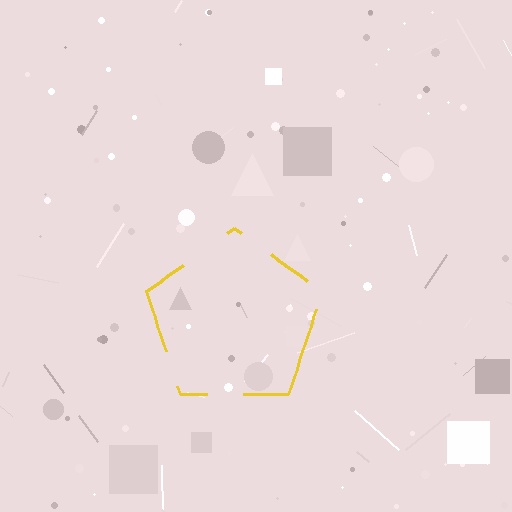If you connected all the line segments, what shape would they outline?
They would outline a pentagon.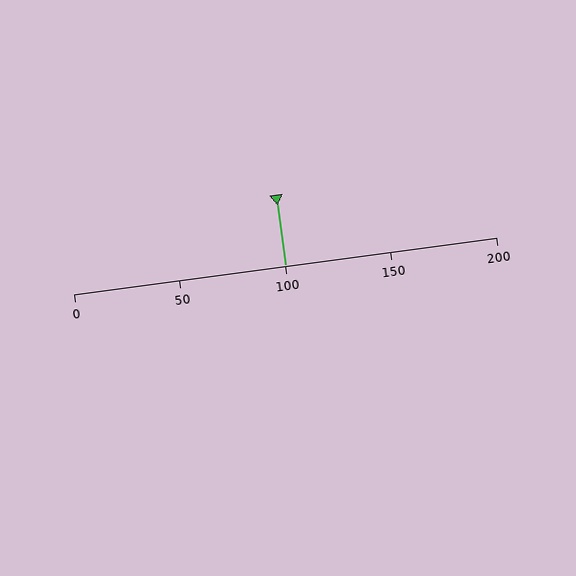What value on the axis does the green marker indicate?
The marker indicates approximately 100.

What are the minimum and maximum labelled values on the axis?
The axis runs from 0 to 200.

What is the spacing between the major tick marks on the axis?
The major ticks are spaced 50 apart.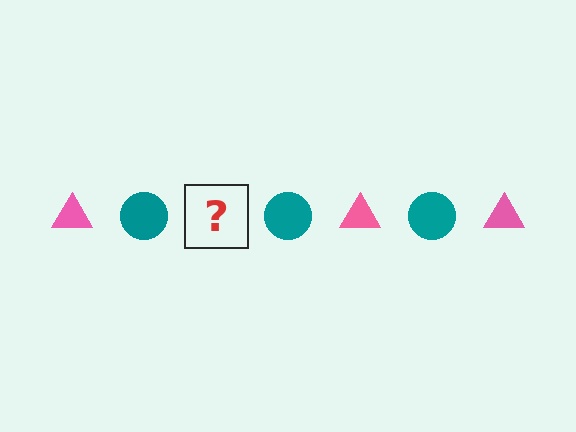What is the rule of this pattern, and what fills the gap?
The rule is that the pattern alternates between pink triangle and teal circle. The gap should be filled with a pink triangle.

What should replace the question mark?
The question mark should be replaced with a pink triangle.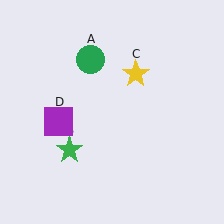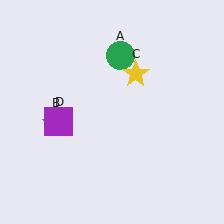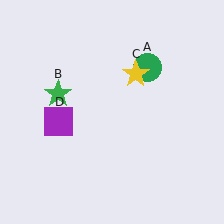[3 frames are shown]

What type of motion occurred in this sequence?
The green circle (object A), green star (object B) rotated clockwise around the center of the scene.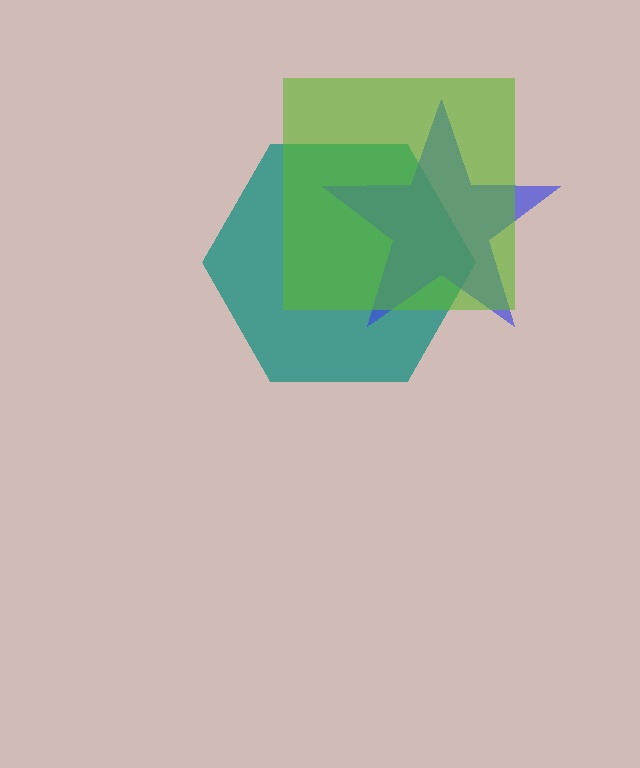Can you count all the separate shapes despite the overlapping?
Yes, there are 3 separate shapes.